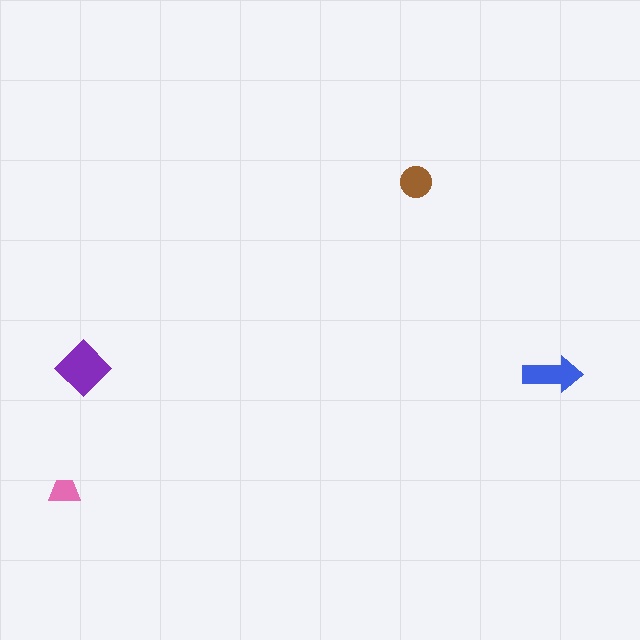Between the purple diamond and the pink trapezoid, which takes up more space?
The purple diamond.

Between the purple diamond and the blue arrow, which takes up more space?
The purple diamond.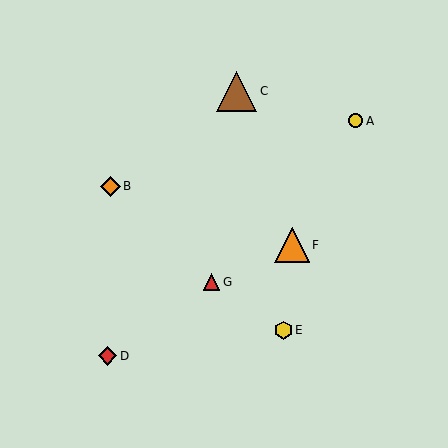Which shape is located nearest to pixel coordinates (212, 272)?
The red triangle (labeled G) at (211, 282) is nearest to that location.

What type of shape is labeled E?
Shape E is a yellow hexagon.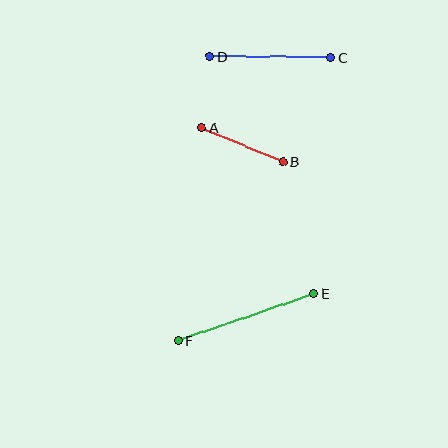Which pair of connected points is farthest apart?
Points E and F are farthest apart.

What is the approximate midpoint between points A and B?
The midpoint is at approximately (243, 145) pixels.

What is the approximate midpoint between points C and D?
The midpoint is at approximately (271, 57) pixels.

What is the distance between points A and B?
The distance is approximately 88 pixels.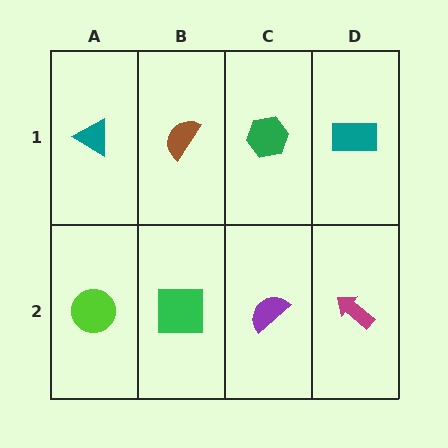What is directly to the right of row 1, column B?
A green hexagon.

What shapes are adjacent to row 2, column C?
A green hexagon (row 1, column C), a green square (row 2, column B), a magenta arrow (row 2, column D).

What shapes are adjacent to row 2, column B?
A brown semicircle (row 1, column B), a lime circle (row 2, column A), a purple semicircle (row 2, column C).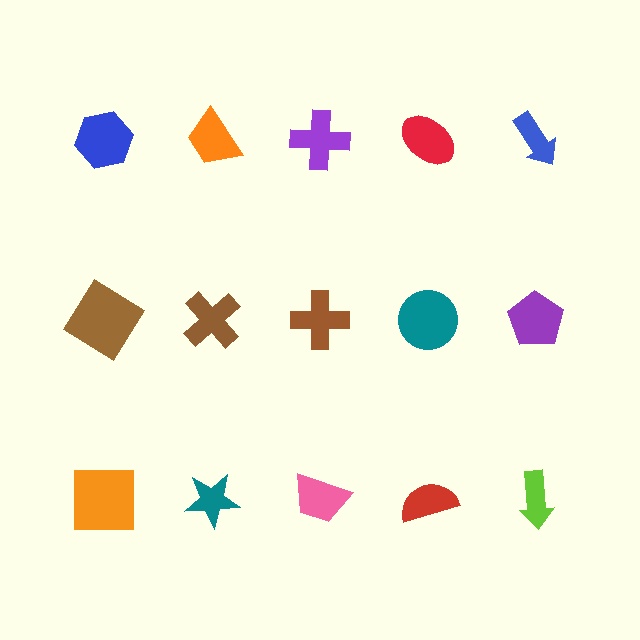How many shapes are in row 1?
5 shapes.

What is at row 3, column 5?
A lime arrow.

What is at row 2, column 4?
A teal circle.